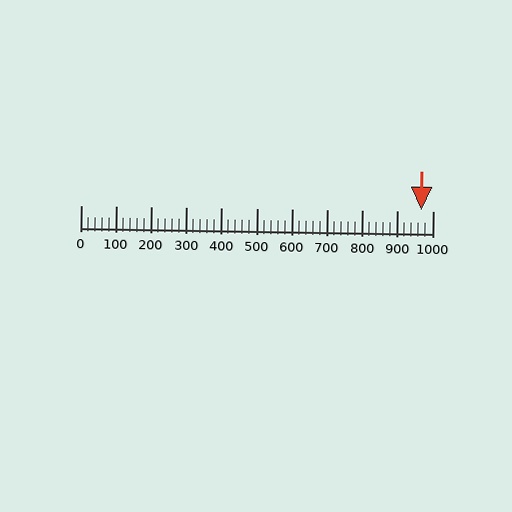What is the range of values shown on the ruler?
The ruler shows values from 0 to 1000.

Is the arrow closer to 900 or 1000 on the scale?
The arrow is closer to 1000.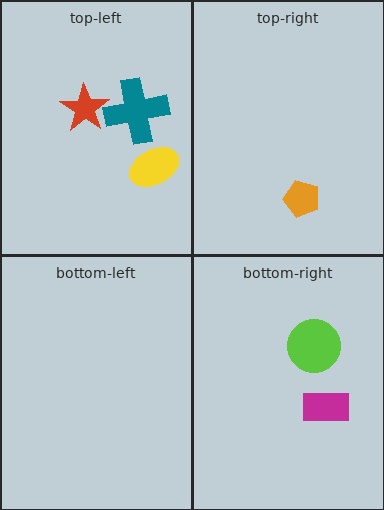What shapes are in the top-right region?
The orange pentagon.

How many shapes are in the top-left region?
3.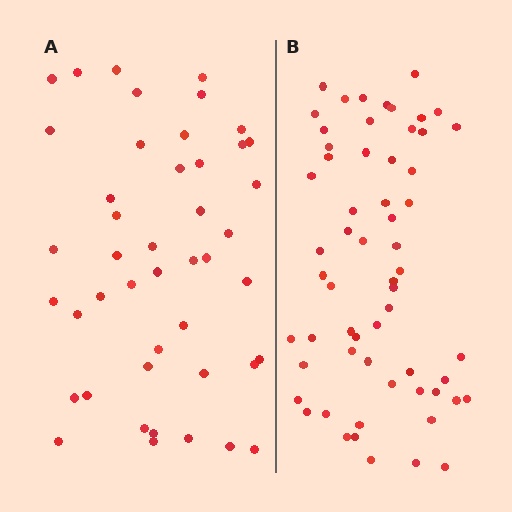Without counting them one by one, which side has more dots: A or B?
Region B (the right region) has more dots.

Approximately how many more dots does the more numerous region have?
Region B has approximately 15 more dots than region A.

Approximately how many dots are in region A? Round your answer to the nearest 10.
About 40 dots. (The exact count is 45, which rounds to 40.)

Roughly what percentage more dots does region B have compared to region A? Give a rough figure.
About 35% more.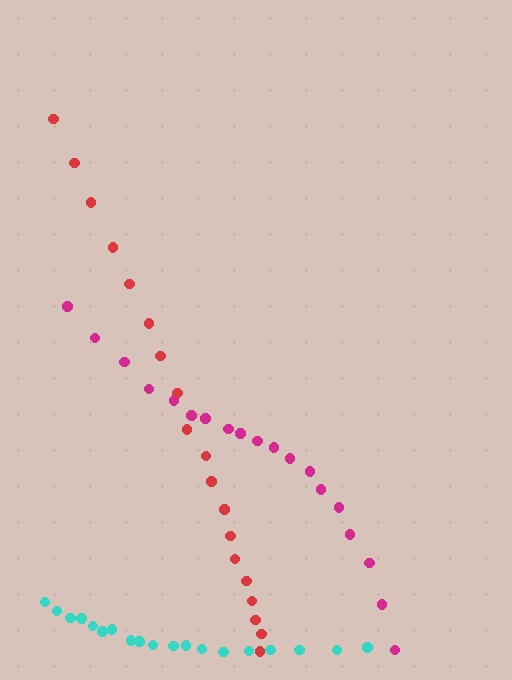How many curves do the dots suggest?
There are 3 distinct paths.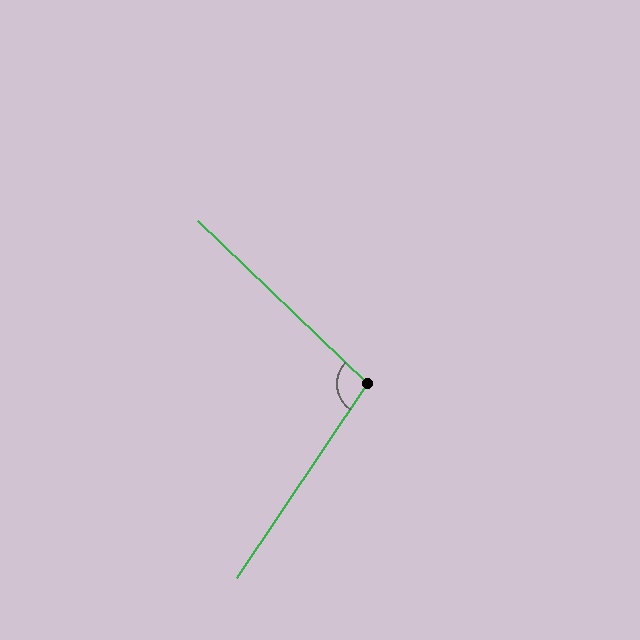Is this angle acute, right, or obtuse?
It is obtuse.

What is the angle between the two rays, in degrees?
Approximately 100 degrees.